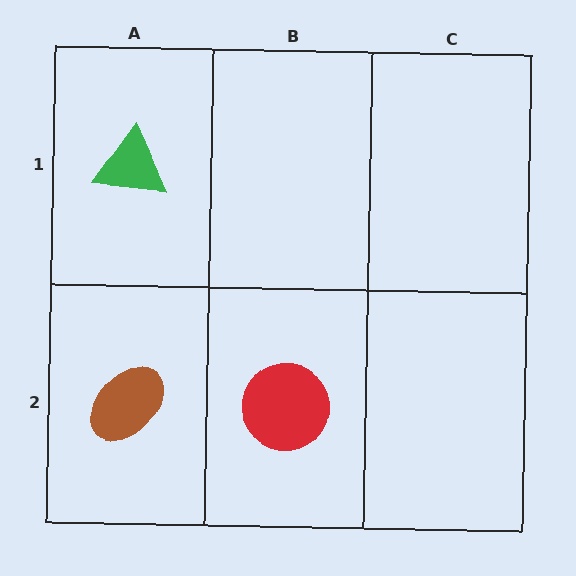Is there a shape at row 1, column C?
No, that cell is empty.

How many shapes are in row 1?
1 shape.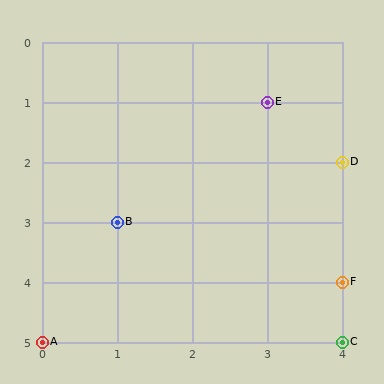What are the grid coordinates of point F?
Point F is at grid coordinates (4, 4).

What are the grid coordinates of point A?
Point A is at grid coordinates (0, 5).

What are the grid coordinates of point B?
Point B is at grid coordinates (1, 3).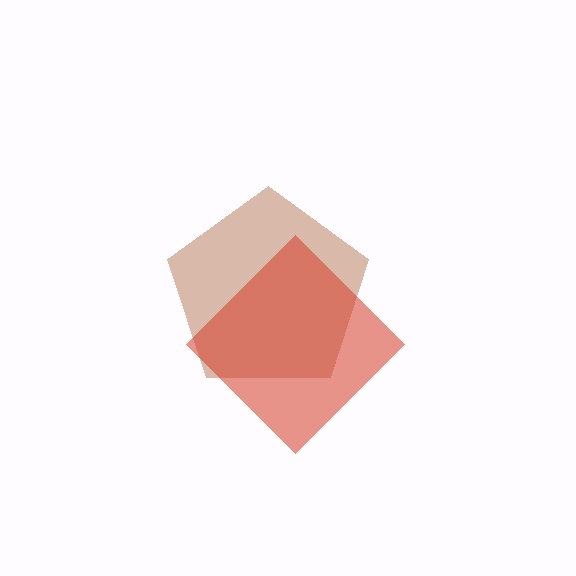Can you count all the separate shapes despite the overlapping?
Yes, there are 2 separate shapes.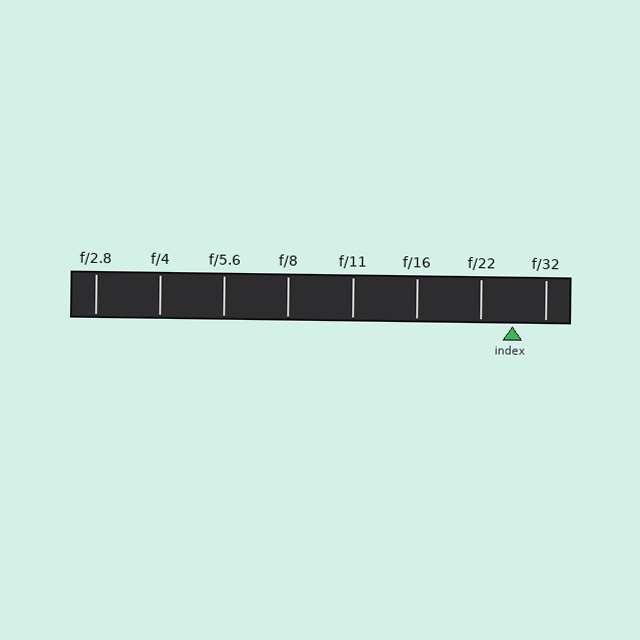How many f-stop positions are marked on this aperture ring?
There are 8 f-stop positions marked.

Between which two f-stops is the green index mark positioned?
The index mark is between f/22 and f/32.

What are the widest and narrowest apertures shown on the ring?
The widest aperture shown is f/2.8 and the narrowest is f/32.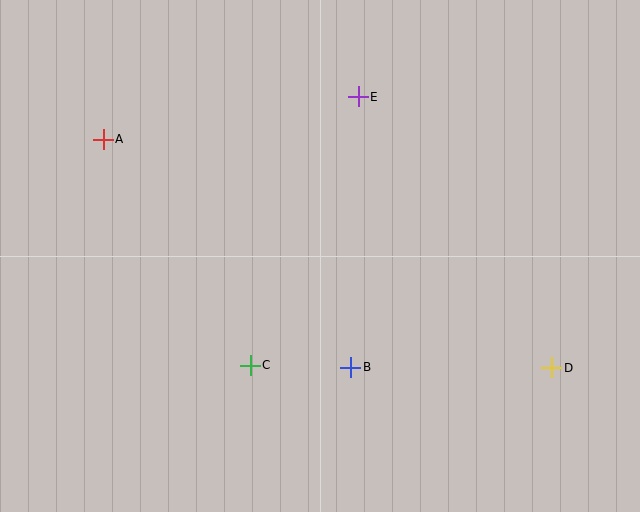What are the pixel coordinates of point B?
Point B is at (351, 367).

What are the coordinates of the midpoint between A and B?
The midpoint between A and B is at (227, 253).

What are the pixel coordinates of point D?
Point D is at (552, 368).